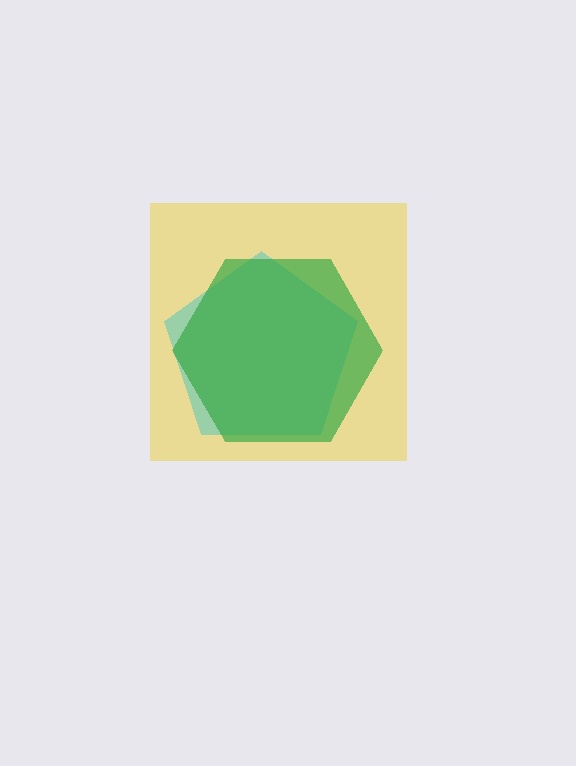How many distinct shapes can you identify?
There are 3 distinct shapes: a yellow square, a cyan pentagon, a green hexagon.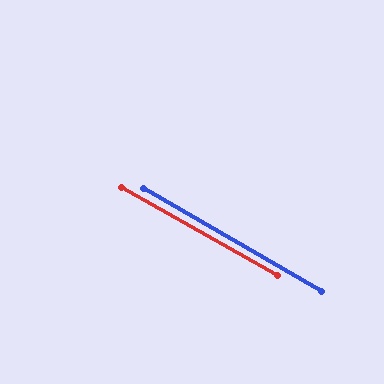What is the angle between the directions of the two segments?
Approximately 1 degree.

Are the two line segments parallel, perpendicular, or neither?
Parallel — their directions differ by only 0.6°.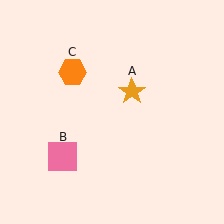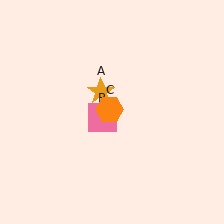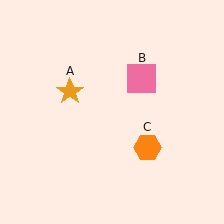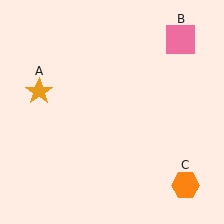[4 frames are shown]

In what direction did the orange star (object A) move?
The orange star (object A) moved left.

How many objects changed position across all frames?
3 objects changed position: orange star (object A), pink square (object B), orange hexagon (object C).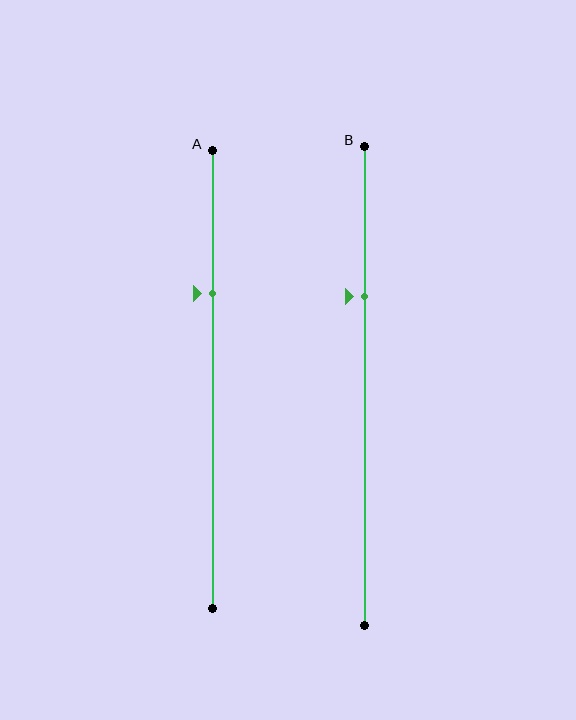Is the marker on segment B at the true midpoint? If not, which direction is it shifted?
No, the marker on segment B is shifted upward by about 19% of the segment length.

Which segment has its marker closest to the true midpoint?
Segment B has its marker closest to the true midpoint.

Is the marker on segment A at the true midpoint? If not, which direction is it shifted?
No, the marker on segment A is shifted upward by about 19% of the segment length.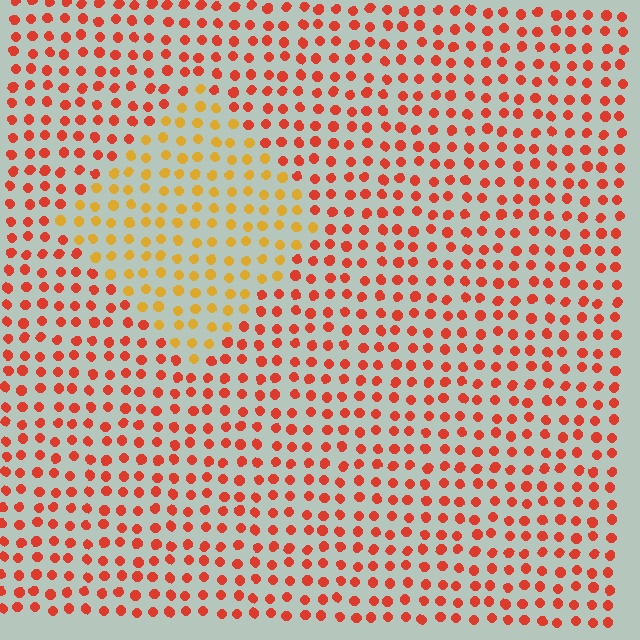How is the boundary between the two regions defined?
The boundary is defined purely by a slight shift in hue (about 37 degrees). Spacing, size, and orientation are identical on both sides.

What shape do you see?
I see a diamond.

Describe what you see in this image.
The image is filled with small red elements in a uniform arrangement. A diamond-shaped region is visible where the elements are tinted to a slightly different hue, forming a subtle color boundary.